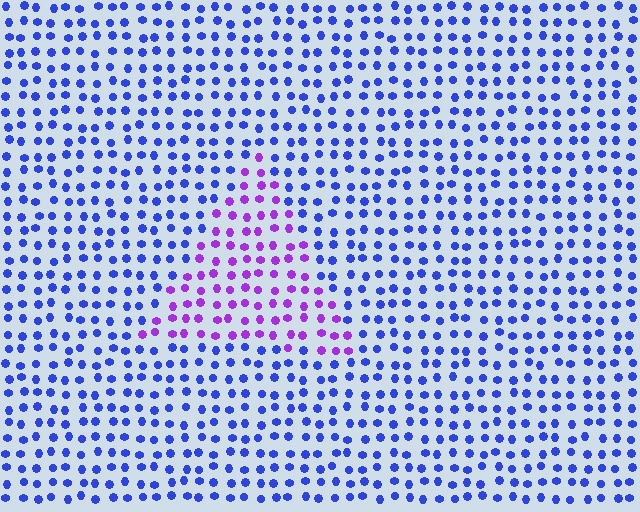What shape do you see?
I see a triangle.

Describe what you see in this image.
The image is filled with small blue elements in a uniform arrangement. A triangle-shaped region is visible where the elements are tinted to a slightly different hue, forming a subtle color boundary.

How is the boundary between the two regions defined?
The boundary is defined purely by a slight shift in hue (about 49 degrees). Spacing, size, and orientation are identical on both sides.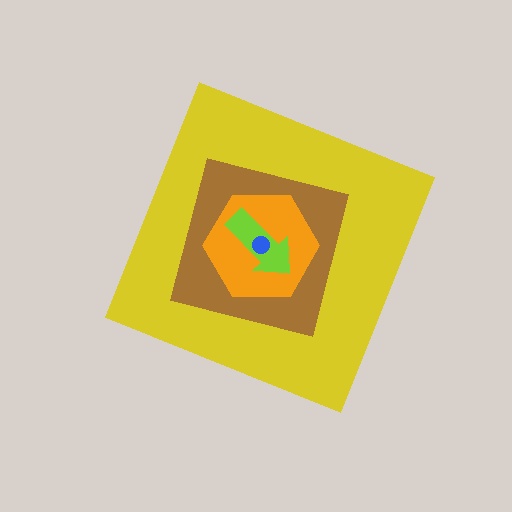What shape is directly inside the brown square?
The orange hexagon.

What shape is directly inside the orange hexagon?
The lime arrow.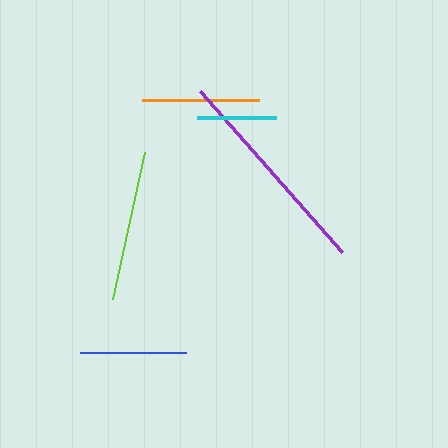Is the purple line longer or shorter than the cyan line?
The purple line is longer than the cyan line.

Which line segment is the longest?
The purple line is the longest at approximately 215 pixels.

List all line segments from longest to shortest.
From longest to shortest: purple, lime, orange, blue, cyan.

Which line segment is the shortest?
The cyan line is the shortest at approximately 79 pixels.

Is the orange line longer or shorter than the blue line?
The orange line is longer than the blue line.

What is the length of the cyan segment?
The cyan segment is approximately 79 pixels long.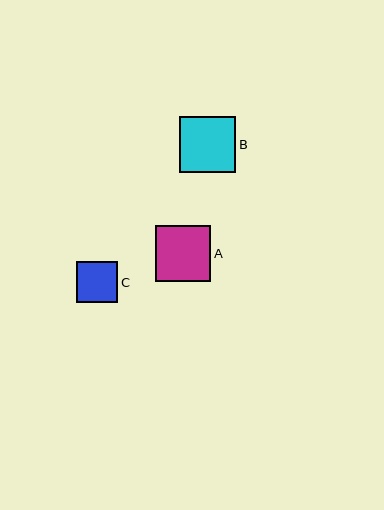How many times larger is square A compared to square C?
Square A is approximately 1.3 times the size of square C.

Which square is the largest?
Square B is the largest with a size of approximately 56 pixels.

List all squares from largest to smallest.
From largest to smallest: B, A, C.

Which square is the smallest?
Square C is the smallest with a size of approximately 41 pixels.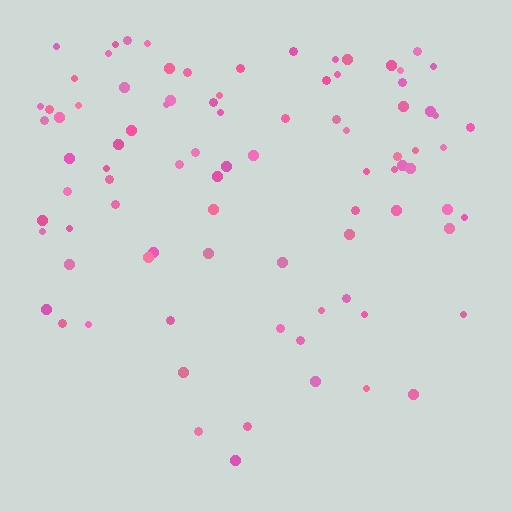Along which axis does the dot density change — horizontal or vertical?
Vertical.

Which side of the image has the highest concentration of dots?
The top.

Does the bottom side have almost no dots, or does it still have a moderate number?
Still a moderate number, just noticeably fewer than the top.